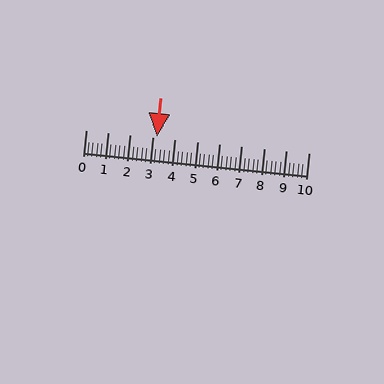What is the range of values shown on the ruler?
The ruler shows values from 0 to 10.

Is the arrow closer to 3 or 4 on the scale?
The arrow is closer to 3.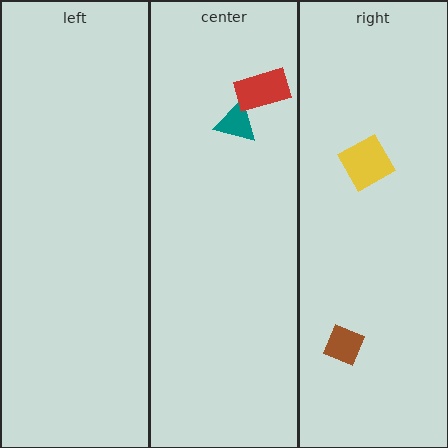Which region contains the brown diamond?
The right region.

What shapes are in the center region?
The teal triangle, the red rectangle.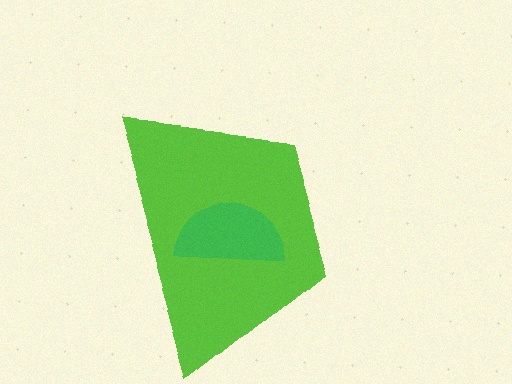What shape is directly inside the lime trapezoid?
The green semicircle.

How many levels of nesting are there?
2.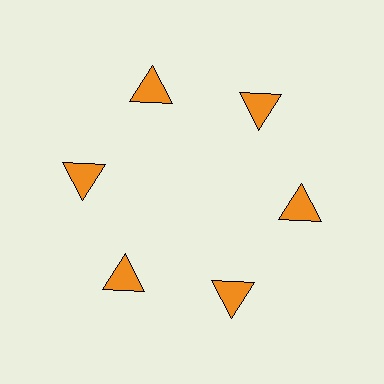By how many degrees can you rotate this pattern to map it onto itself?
The pattern maps onto itself every 60 degrees of rotation.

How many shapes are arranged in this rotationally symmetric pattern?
There are 6 shapes, arranged in 6 groups of 1.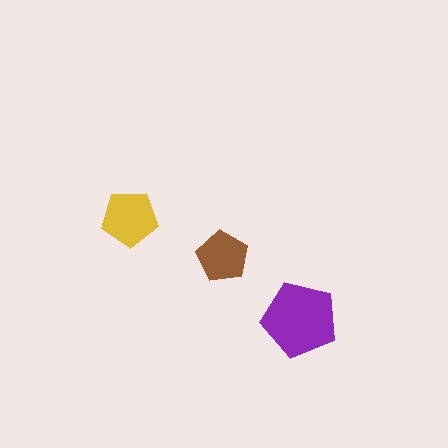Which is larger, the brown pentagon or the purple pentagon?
The purple one.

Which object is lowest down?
The purple pentagon is bottommost.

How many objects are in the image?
There are 3 objects in the image.